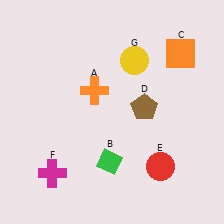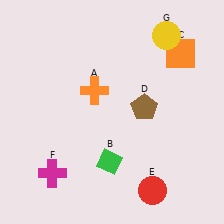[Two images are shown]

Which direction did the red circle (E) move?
The red circle (E) moved down.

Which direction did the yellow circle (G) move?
The yellow circle (G) moved right.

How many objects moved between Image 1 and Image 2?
2 objects moved between the two images.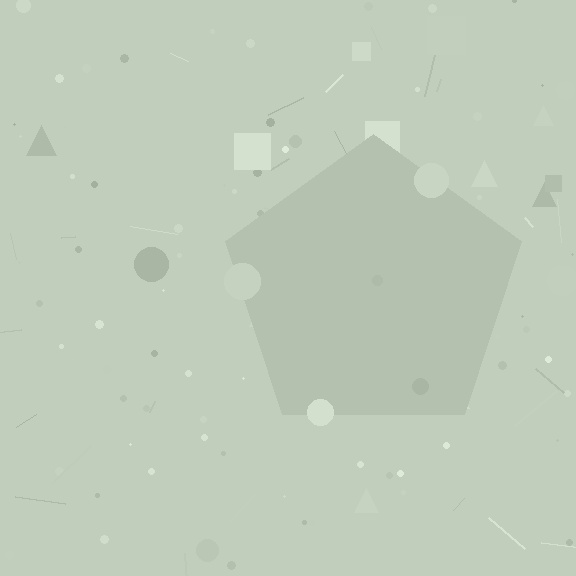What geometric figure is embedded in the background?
A pentagon is embedded in the background.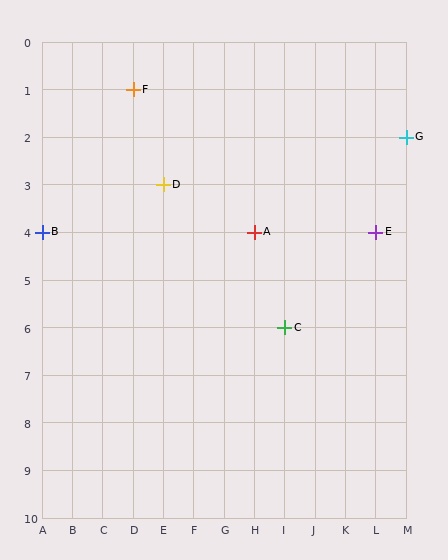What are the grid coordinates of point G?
Point G is at grid coordinates (M, 2).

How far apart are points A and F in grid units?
Points A and F are 4 columns and 3 rows apart (about 5.0 grid units diagonally).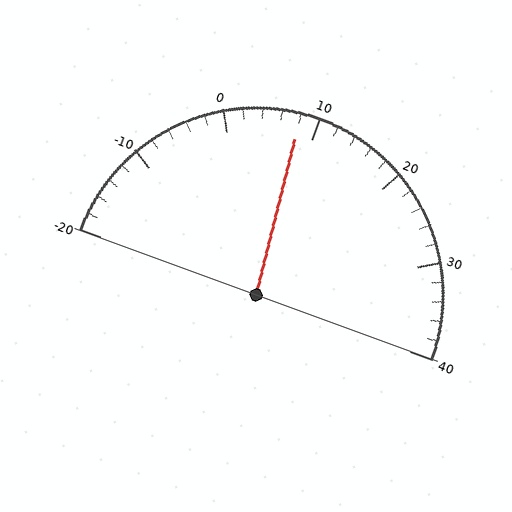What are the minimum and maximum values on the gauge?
The gauge ranges from -20 to 40.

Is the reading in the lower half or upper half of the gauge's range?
The reading is in the lower half of the range (-20 to 40).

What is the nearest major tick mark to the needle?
The nearest major tick mark is 10.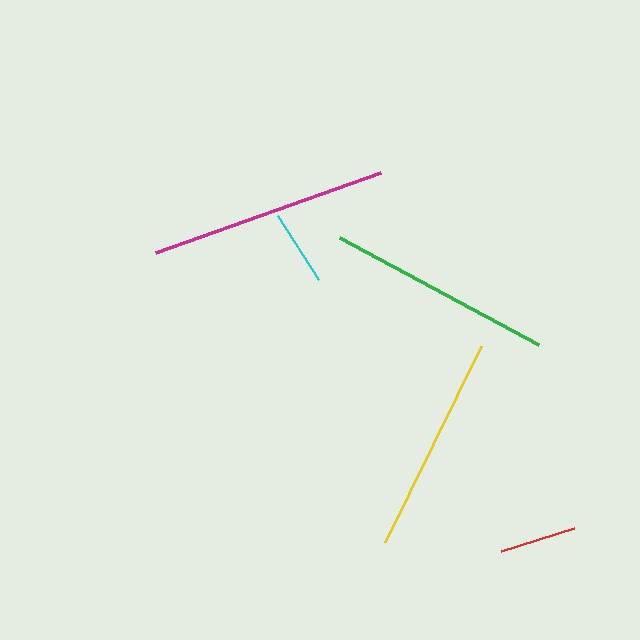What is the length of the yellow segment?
The yellow segment is approximately 218 pixels long.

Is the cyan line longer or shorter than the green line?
The green line is longer than the cyan line.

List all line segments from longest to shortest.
From longest to shortest: magenta, green, yellow, red, cyan.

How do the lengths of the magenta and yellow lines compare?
The magenta and yellow lines are approximately the same length.